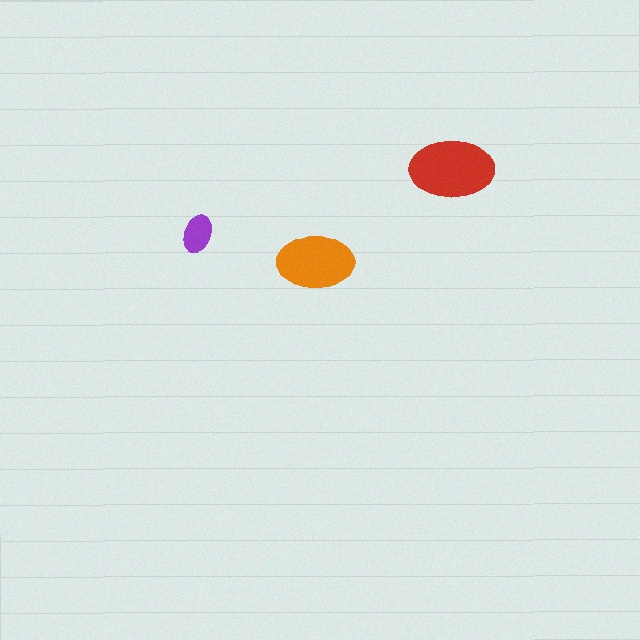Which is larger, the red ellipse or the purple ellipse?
The red one.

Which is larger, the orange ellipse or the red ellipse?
The red one.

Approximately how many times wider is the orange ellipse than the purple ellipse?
About 2 times wider.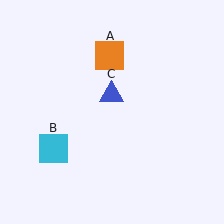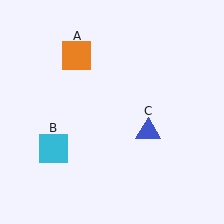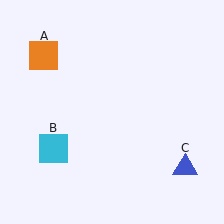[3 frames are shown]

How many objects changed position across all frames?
2 objects changed position: orange square (object A), blue triangle (object C).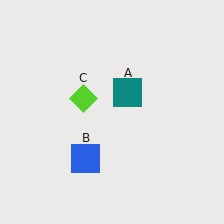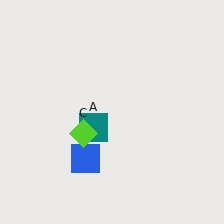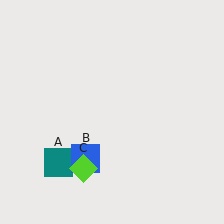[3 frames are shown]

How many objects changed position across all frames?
2 objects changed position: teal square (object A), lime diamond (object C).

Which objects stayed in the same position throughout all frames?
Blue square (object B) remained stationary.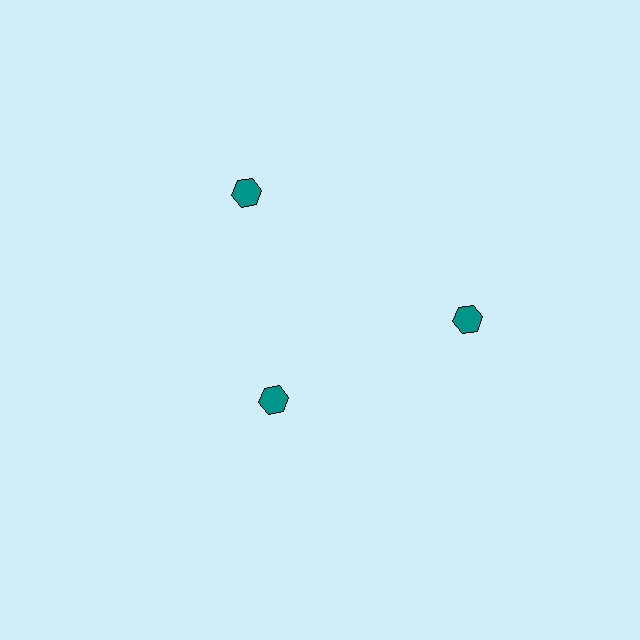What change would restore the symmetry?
The symmetry would be restored by moving it outward, back onto the ring so that all 3 hexagons sit at equal angles and equal distance from the center.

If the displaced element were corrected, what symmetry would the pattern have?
It would have 3-fold rotational symmetry — the pattern would map onto itself every 120 degrees.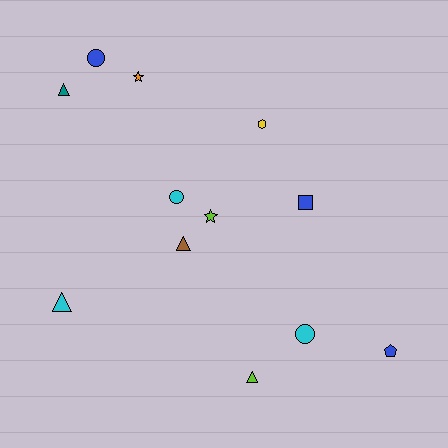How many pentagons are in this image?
There is 1 pentagon.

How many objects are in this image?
There are 12 objects.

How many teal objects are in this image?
There is 1 teal object.